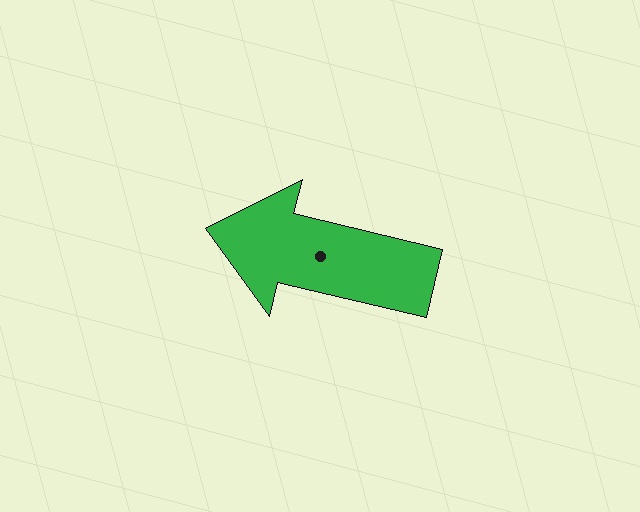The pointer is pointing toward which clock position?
Roughly 9 o'clock.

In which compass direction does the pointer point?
West.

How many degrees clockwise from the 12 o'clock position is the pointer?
Approximately 284 degrees.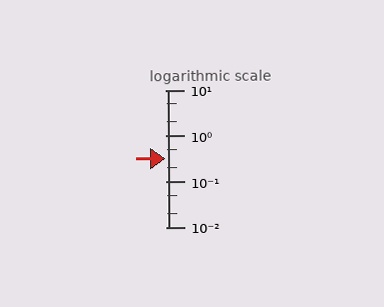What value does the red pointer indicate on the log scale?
The pointer indicates approximately 0.32.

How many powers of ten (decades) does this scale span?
The scale spans 3 decades, from 0.01 to 10.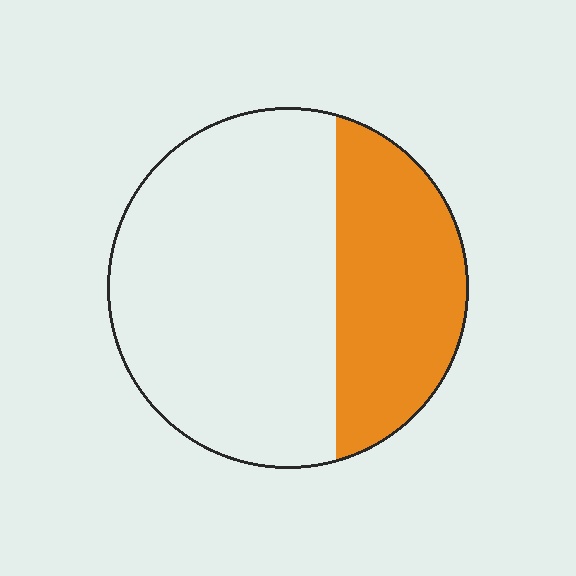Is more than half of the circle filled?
No.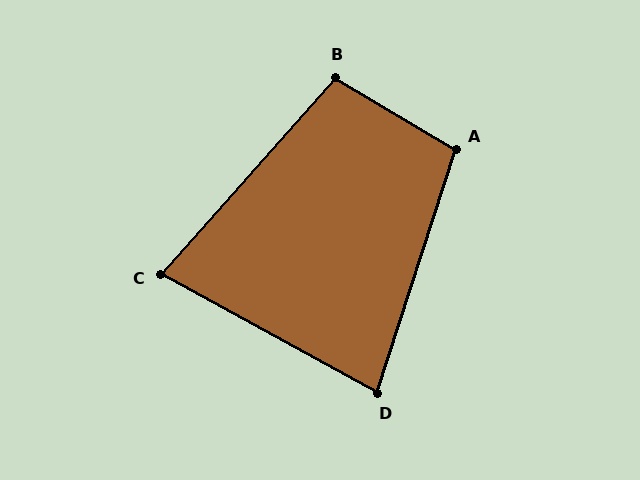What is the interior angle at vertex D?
Approximately 79 degrees (acute).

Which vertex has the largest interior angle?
A, at approximately 103 degrees.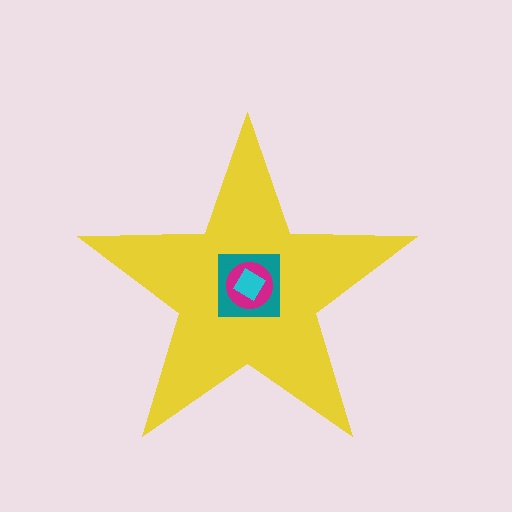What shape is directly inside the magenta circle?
The cyan diamond.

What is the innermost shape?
The cyan diamond.